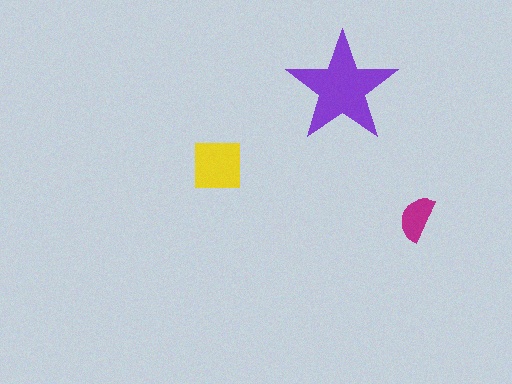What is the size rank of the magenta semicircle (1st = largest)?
3rd.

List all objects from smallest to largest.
The magenta semicircle, the yellow square, the purple star.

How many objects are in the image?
There are 3 objects in the image.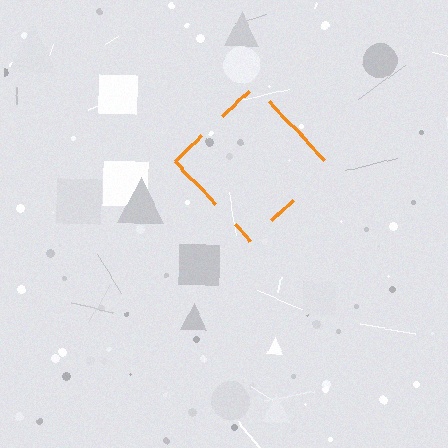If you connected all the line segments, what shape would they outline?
They would outline a diamond.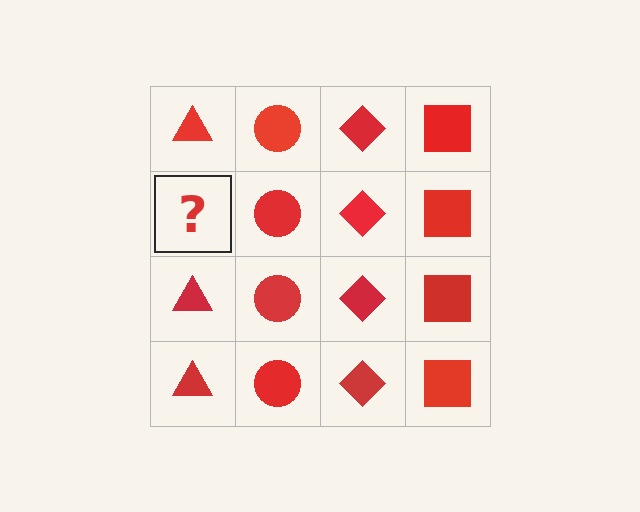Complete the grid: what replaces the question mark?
The question mark should be replaced with a red triangle.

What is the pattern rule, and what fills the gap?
The rule is that each column has a consistent shape. The gap should be filled with a red triangle.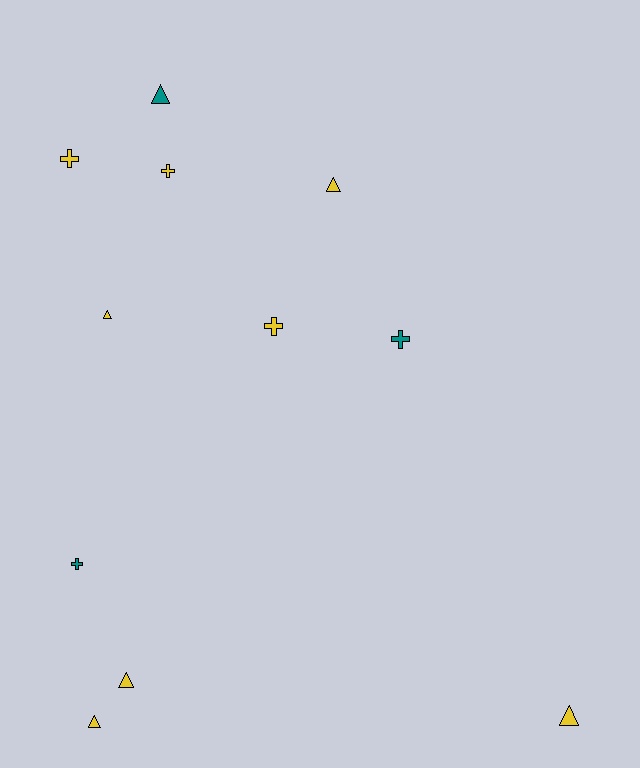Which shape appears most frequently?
Triangle, with 6 objects.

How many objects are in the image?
There are 11 objects.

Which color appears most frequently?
Yellow, with 8 objects.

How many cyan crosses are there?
There are no cyan crosses.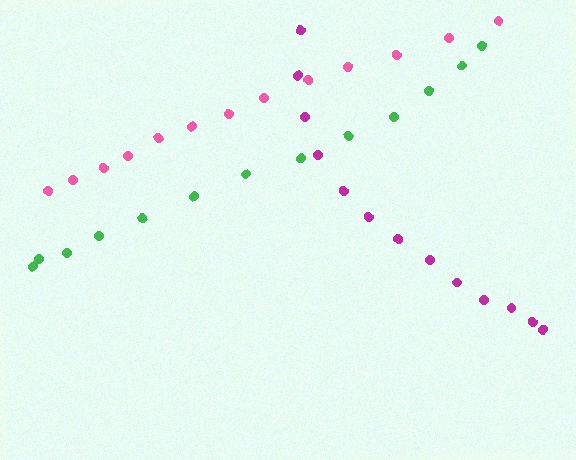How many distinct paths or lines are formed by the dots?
There are 3 distinct paths.